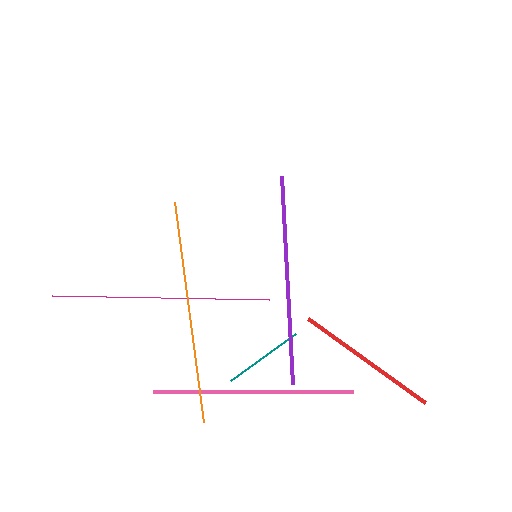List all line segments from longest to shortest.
From longest to shortest: orange, magenta, purple, pink, red, teal.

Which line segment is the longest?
The orange line is the longest at approximately 222 pixels.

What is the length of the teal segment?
The teal segment is approximately 80 pixels long.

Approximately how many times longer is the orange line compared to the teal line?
The orange line is approximately 2.8 times the length of the teal line.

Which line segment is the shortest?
The teal line is the shortest at approximately 80 pixels.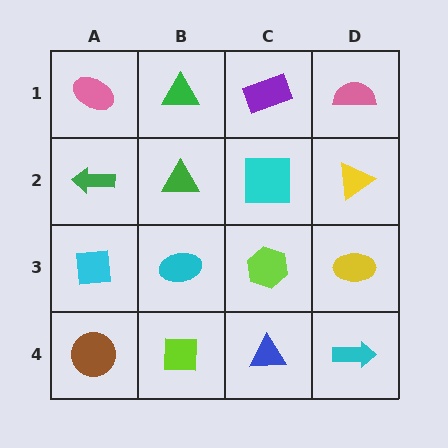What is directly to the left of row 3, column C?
A cyan ellipse.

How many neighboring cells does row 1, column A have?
2.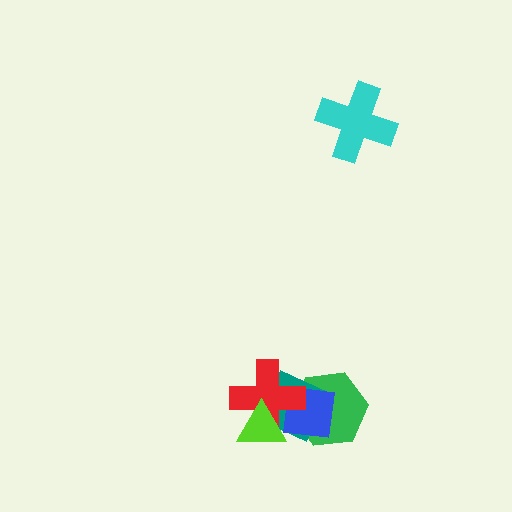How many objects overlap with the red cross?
4 objects overlap with the red cross.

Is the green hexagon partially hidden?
Yes, it is partially covered by another shape.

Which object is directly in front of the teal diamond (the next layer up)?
The blue square is directly in front of the teal diamond.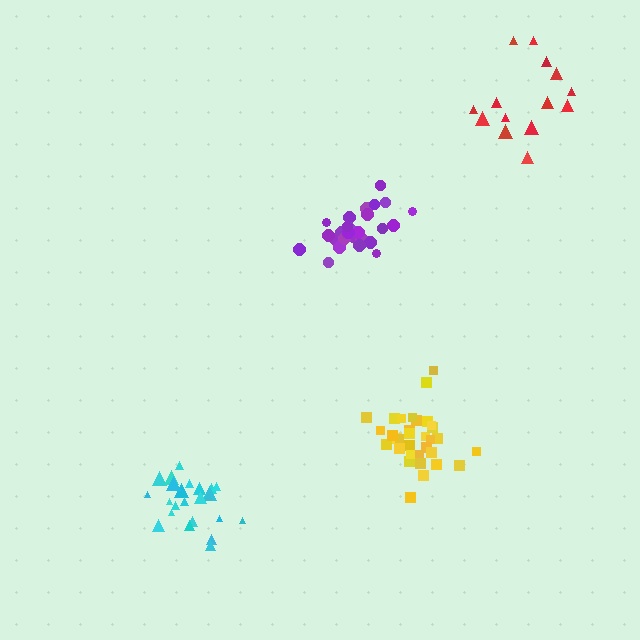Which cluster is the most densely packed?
Cyan.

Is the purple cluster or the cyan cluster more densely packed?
Cyan.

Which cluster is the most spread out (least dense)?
Red.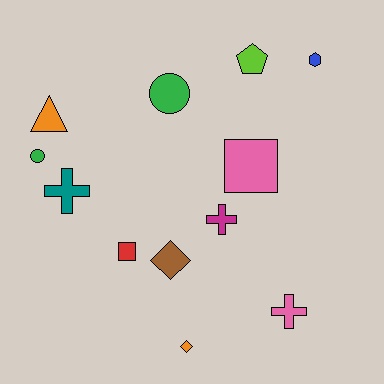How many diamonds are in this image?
There are 2 diamonds.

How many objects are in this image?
There are 12 objects.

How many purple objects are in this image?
There are no purple objects.